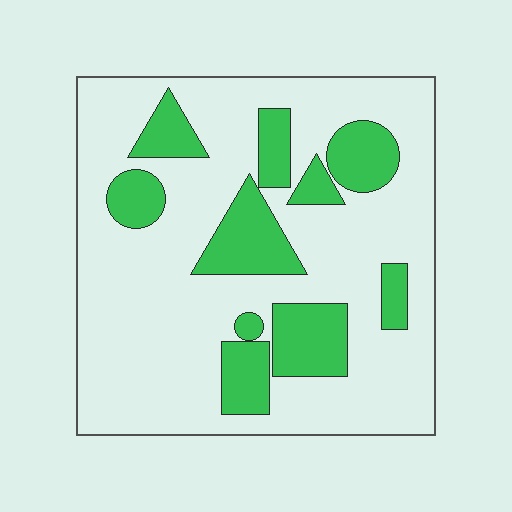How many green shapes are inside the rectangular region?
10.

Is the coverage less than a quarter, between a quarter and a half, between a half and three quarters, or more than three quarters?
Less than a quarter.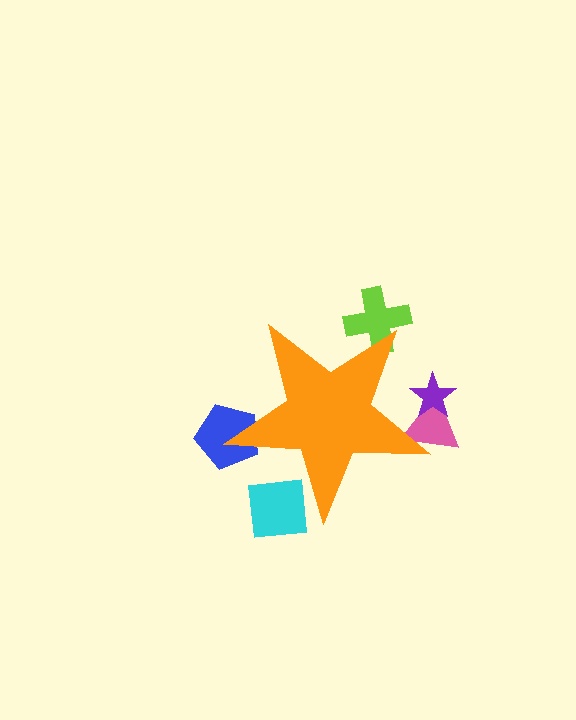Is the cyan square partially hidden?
Yes, the cyan square is partially hidden behind the orange star.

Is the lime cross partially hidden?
Yes, the lime cross is partially hidden behind the orange star.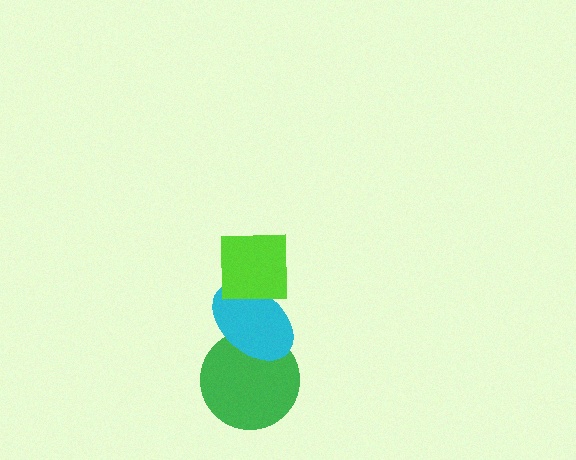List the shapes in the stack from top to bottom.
From top to bottom: the lime square, the cyan ellipse, the green circle.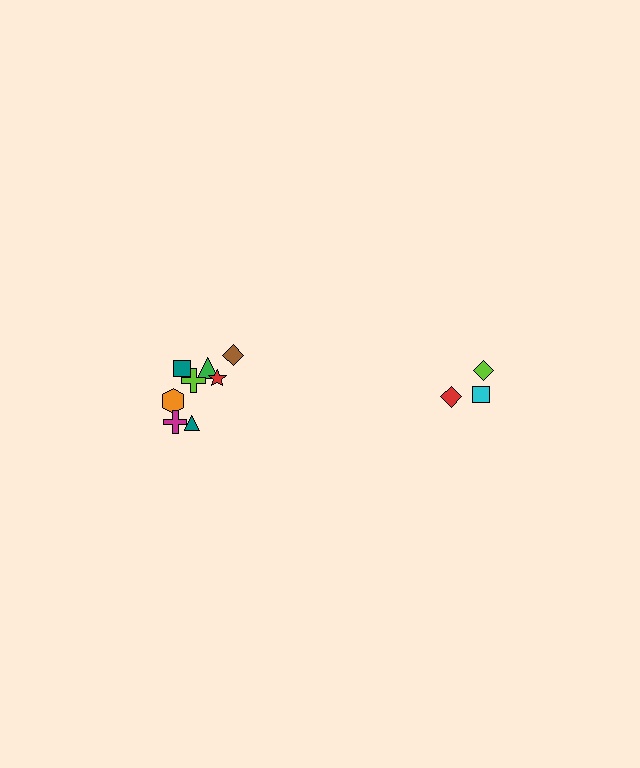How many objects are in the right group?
There are 3 objects.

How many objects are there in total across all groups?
There are 11 objects.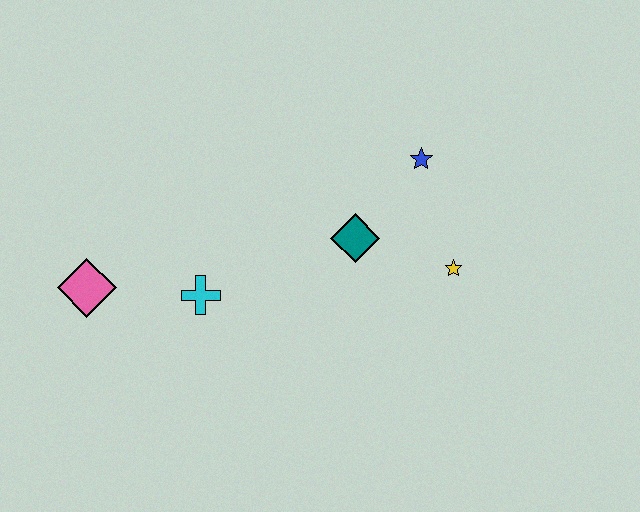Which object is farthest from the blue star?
The pink diamond is farthest from the blue star.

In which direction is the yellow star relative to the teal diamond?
The yellow star is to the right of the teal diamond.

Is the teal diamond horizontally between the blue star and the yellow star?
No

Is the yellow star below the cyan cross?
No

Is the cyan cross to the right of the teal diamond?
No